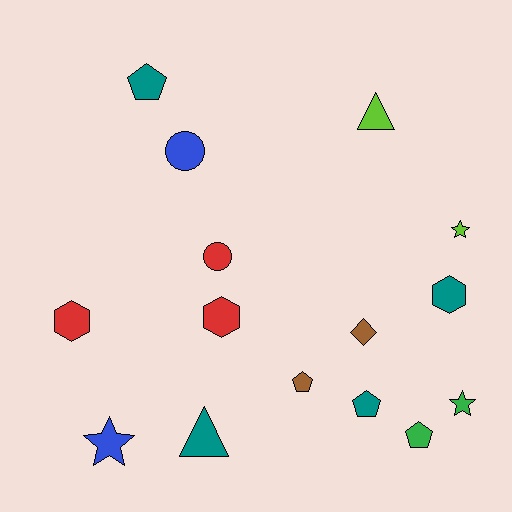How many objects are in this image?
There are 15 objects.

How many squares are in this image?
There are no squares.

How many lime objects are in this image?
There are 2 lime objects.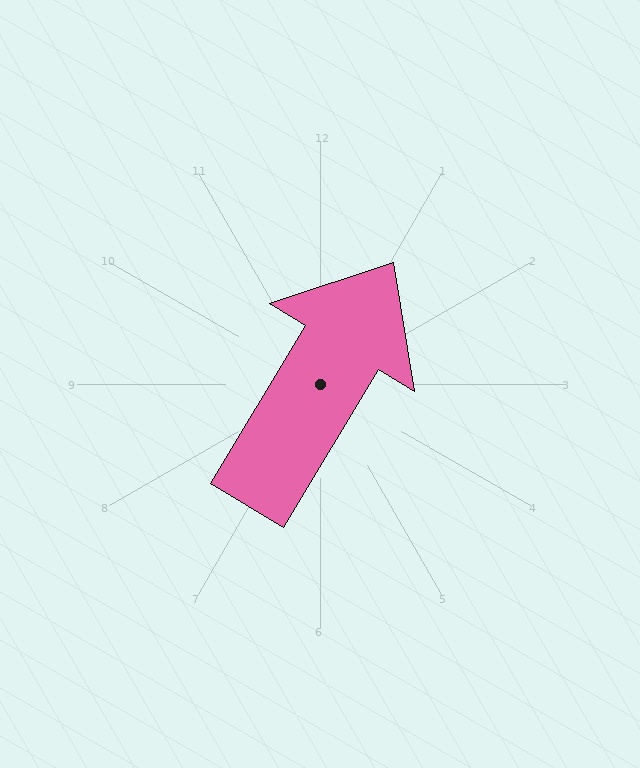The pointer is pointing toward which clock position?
Roughly 1 o'clock.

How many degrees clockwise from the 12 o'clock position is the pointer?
Approximately 31 degrees.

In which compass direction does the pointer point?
Northeast.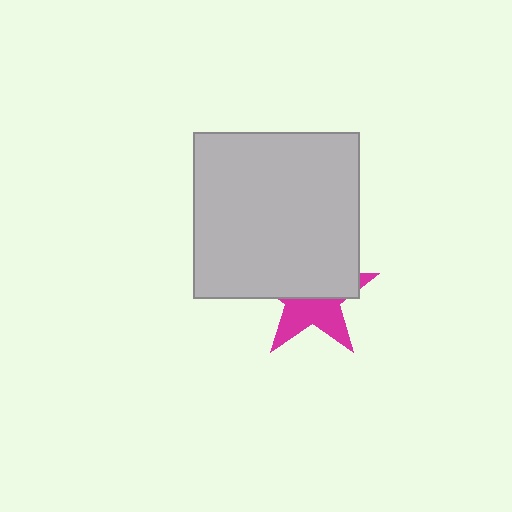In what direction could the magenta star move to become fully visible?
The magenta star could move down. That would shift it out from behind the light gray square entirely.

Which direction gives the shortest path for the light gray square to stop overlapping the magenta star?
Moving up gives the shortest separation.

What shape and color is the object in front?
The object in front is a light gray square.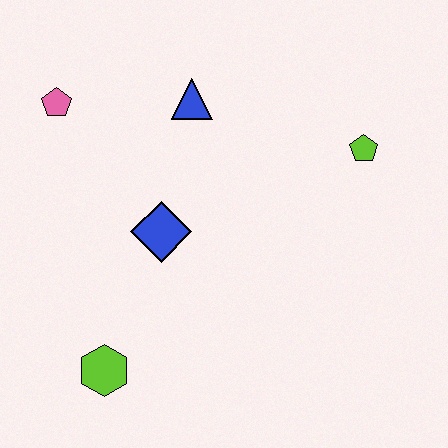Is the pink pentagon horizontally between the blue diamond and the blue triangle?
No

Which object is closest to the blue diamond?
The blue triangle is closest to the blue diamond.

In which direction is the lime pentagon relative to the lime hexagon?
The lime pentagon is to the right of the lime hexagon.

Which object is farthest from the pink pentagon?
The lime pentagon is farthest from the pink pentagon.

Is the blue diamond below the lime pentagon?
Yes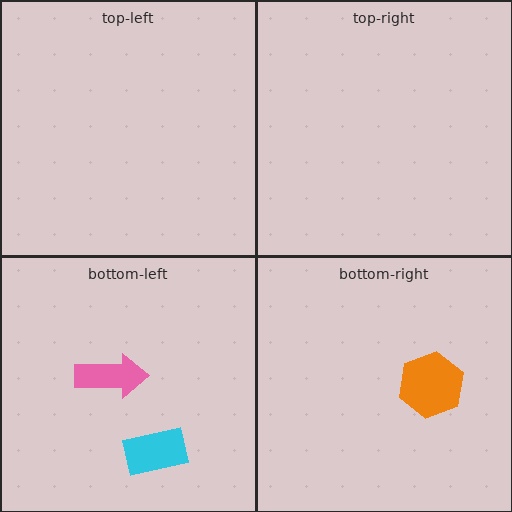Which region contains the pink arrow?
The bottom-left region.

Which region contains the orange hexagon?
The bottom-right region.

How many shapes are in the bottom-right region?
1.